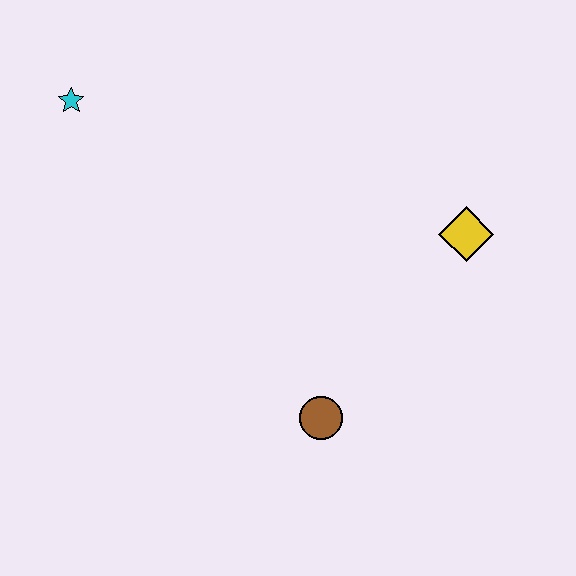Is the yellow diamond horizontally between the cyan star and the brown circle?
No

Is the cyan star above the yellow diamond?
Yes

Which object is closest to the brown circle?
The yellow diamond is closest to the brown circle.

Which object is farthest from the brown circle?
The cyan star is farthest from the brown circle.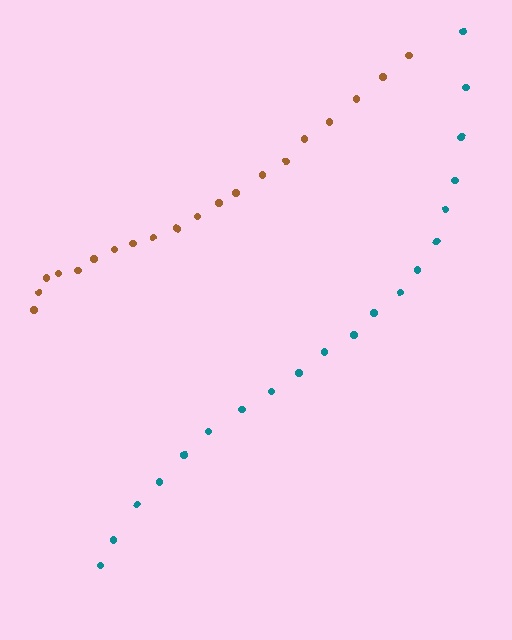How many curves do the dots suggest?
There are 2 distinct paths.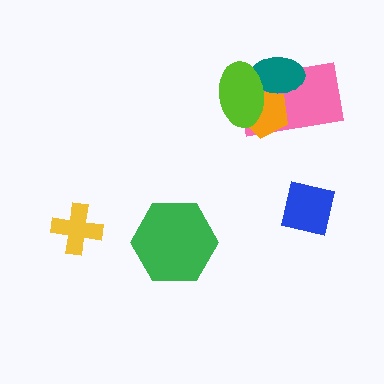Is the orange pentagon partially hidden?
Yes, it is partially covered by another shape.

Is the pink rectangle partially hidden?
Yes, it is partially covered by another shape.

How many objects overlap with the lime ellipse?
3 objects overlap with the lime ellipse.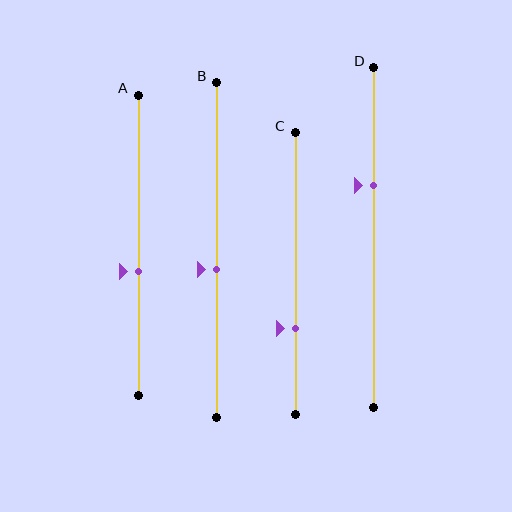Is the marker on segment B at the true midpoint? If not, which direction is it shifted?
No, the marker on segment B is shifted downward by about 6% of the segment length.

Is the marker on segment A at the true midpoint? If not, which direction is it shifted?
No, the marker on segment A is shifted downward by about 9% of the segment length.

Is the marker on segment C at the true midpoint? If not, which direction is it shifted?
No, the marker on segment C is shifted downward by about 19% of the segment length.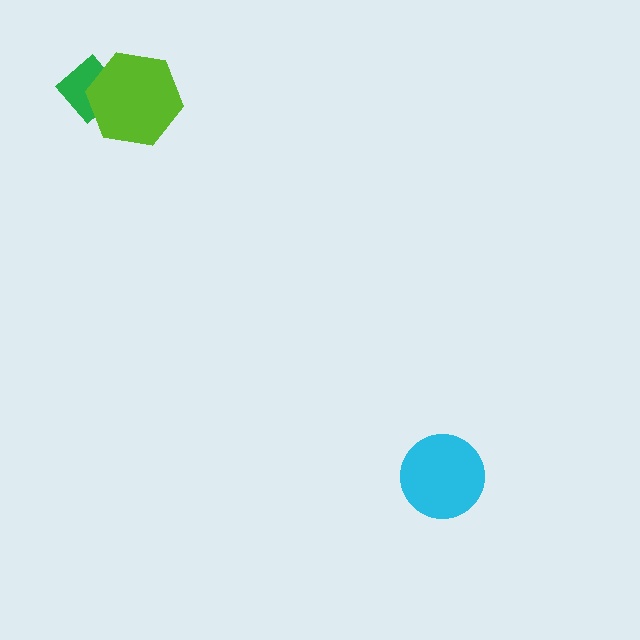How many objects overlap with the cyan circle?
0 objects overlap with the cyan circle.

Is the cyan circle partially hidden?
No, no other shape covers it.